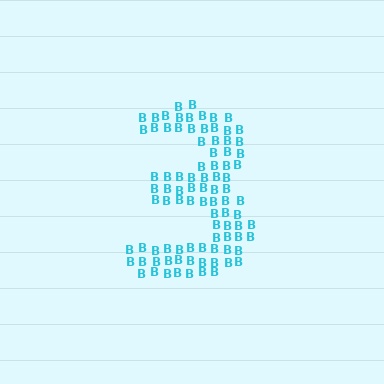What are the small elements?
The small elements are letter B's.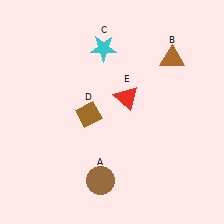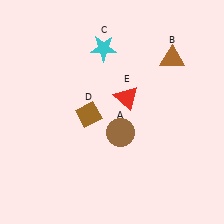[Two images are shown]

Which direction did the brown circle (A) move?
The brown circle (A) moved up.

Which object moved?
The brown circle (A) moved up.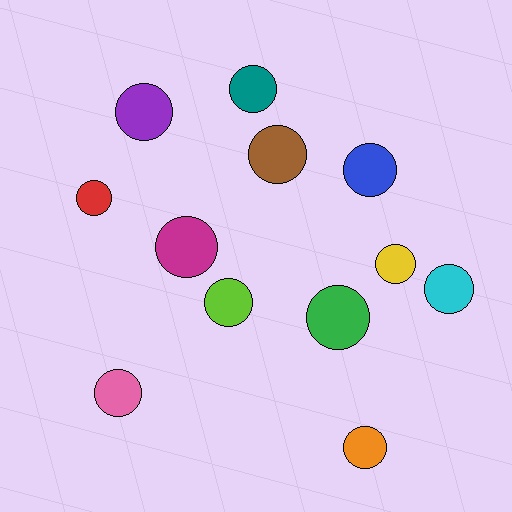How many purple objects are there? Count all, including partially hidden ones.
There is 1 purple object.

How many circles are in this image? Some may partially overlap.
There are 12 circles.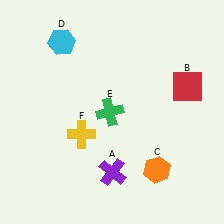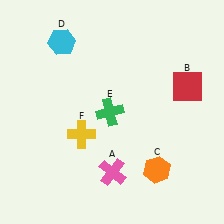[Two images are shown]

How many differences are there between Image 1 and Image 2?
There is 1 difference between the two images.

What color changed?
The cross (A) changed from purple in Image 1 to pink in Image 2.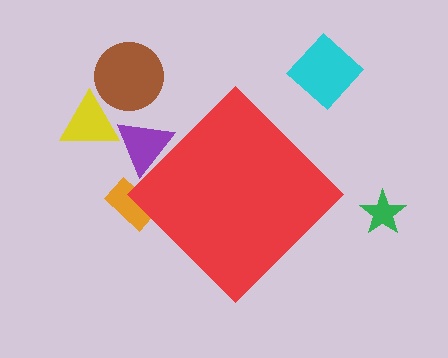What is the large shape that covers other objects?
A red diamond.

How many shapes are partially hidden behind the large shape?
2 shapes are partially hidden.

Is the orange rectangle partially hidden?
Yes, the orange rectangle is partially hidden behind the red diamond.